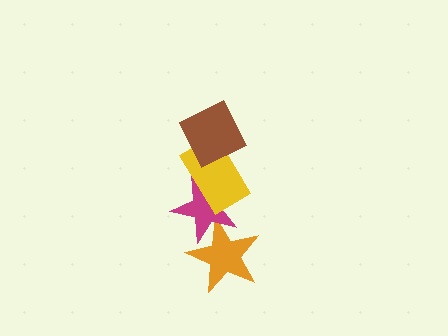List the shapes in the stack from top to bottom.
From top to bottom: the brown diamond, the yellow rectangle, the magenta star, the orange star.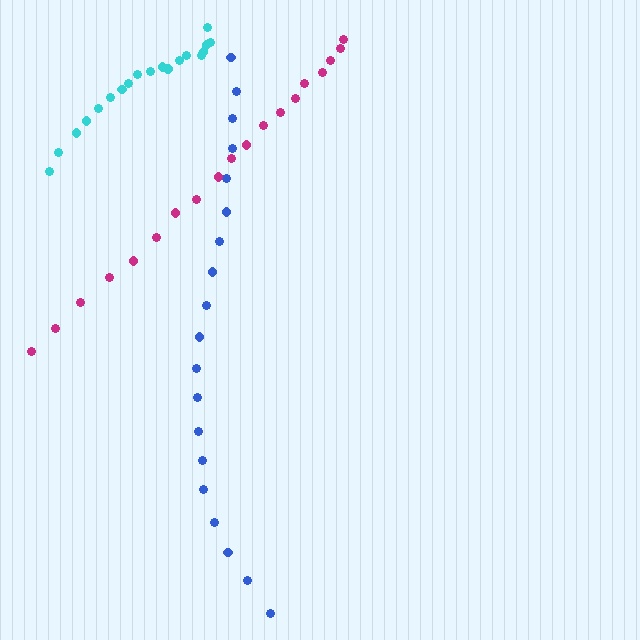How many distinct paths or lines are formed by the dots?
There are 3 distinct paths.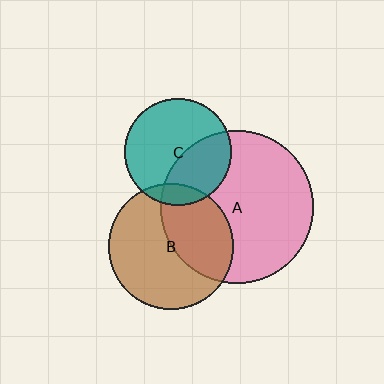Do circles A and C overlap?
Yes.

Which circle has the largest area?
Circle A (pink).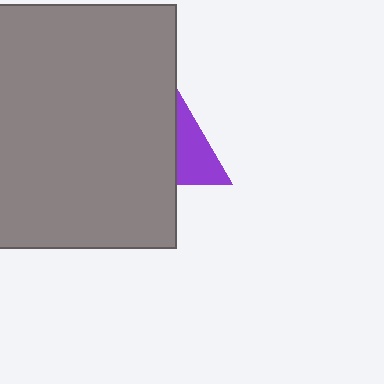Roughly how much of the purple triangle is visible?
A small part of it is visible (roughly 33%).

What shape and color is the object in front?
The object in front is a gray square.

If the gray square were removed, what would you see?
You would see the complete purple triangle.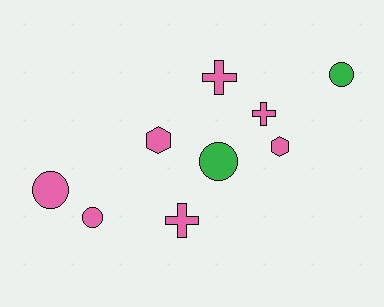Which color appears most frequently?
Pink, with 7 objects.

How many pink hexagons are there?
There are 2 pink hexagons.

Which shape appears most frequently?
Circle, with 4 objects.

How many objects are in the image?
There are 9 objects.